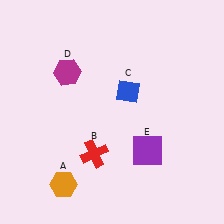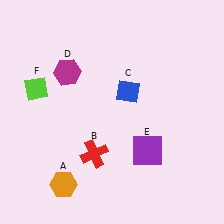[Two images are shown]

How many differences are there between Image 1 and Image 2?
There is 1 difference between the two images.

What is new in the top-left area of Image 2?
A lime diamond (F) was added in the top-left area of Image 2.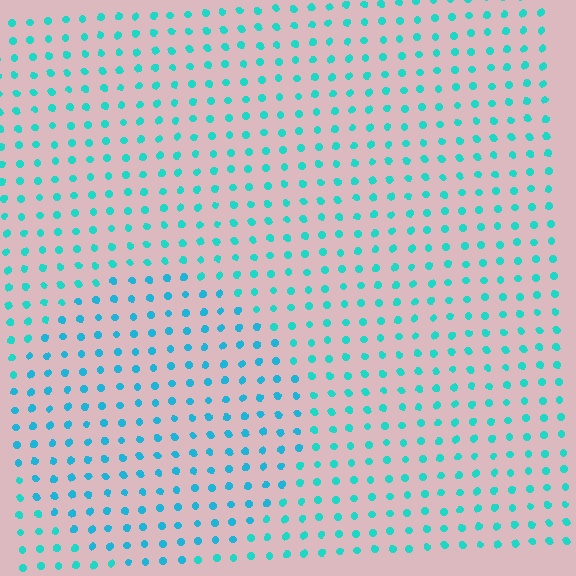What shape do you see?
I see a circle.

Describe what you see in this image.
The image is filled with small cyan elements in a uniform arrangement. A circle-shaped region is visible where the elements are tinted to a slightly different hue, forming a subtle color boundary.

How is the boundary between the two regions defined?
The boundary is defined purely by a slight shift in hue (about 17 degrees). Spacing, size, and orientation are identical on both sides.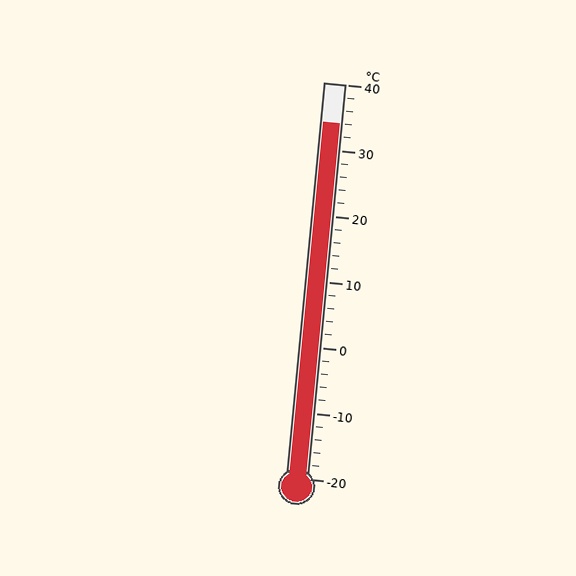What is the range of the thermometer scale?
The thermometer scale ranges from -20°C to 40°C.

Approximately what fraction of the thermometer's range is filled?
The thermometer is filled to approximately 90% of its range.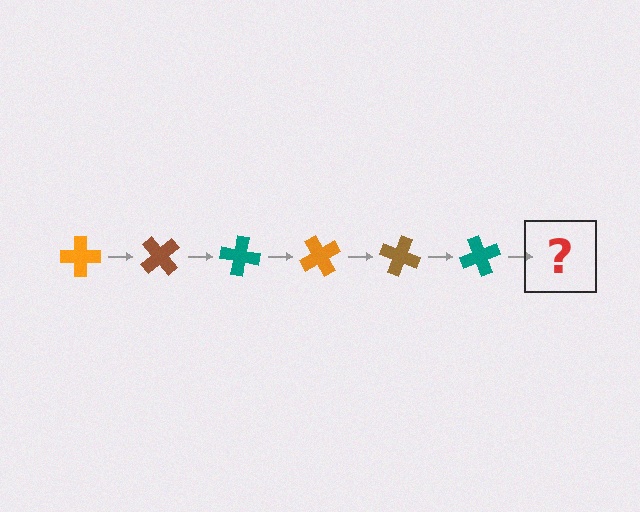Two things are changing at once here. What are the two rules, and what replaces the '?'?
The two rules are that it rotates 50 degrees each step and the color cycles through orange, brown, and teal. The '?' should be an orange cross, rotated 300 degrees from the start.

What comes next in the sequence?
The next element should be an orange cross, rotated 300 degrees from the start.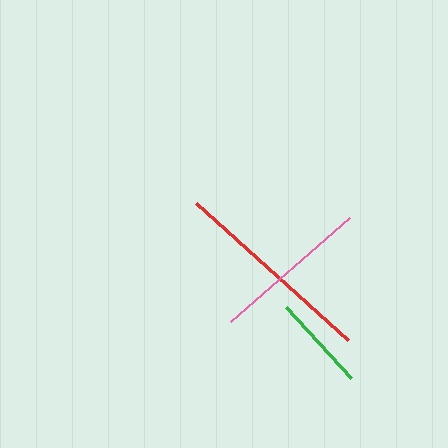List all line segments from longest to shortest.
From longest to shortest: red, pink, green.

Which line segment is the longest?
The red line is the longest at approximately 205 pixels.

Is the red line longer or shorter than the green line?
The red line is longer than the green line.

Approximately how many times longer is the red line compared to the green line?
The red line is approximately 2.1 times the length of the green line.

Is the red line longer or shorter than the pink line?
The red line is longer than the pink line.